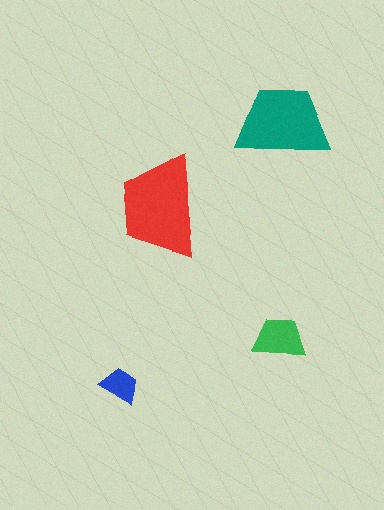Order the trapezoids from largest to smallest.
the red one, the teal one, the green one, the blue one.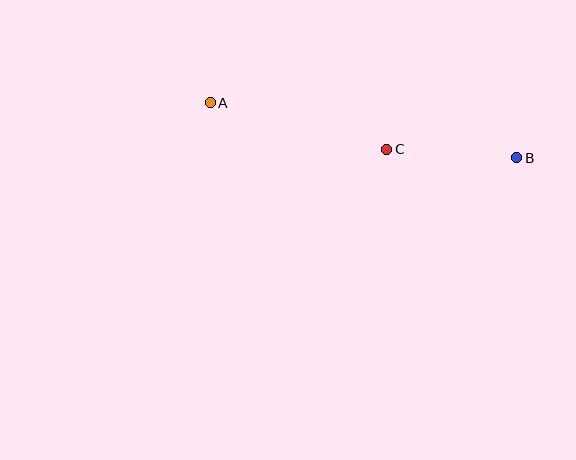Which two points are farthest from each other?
Points A and B are farthest from each other.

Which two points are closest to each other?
Points B and C are closest to each other.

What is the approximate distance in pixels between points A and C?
The distance between A and C is approximately 182 pixels.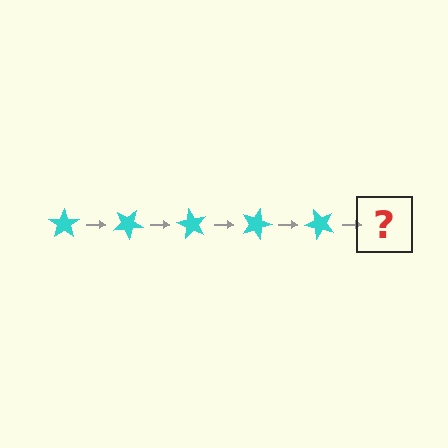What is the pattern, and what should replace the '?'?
The pattern is that the star rotates 30 degrees each step. The '?' should be a cyan star rotated 150 degrees.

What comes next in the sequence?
The next element should be a cyan star rotated 150 degrees.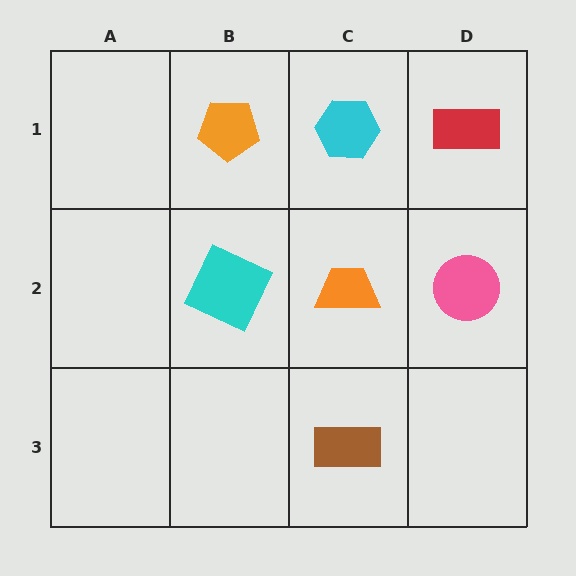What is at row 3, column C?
A brown rectangle.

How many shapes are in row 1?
3 shapes.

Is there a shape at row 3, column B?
No, that cell is empty.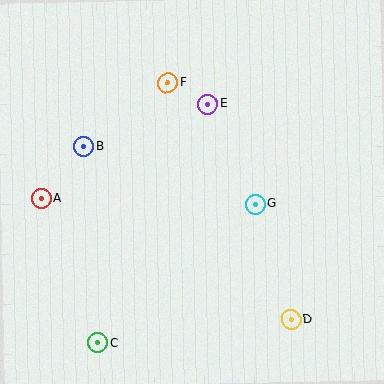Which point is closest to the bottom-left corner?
Point C is closest to the bottom-left corner.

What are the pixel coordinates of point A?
Point A is at (41, 198).